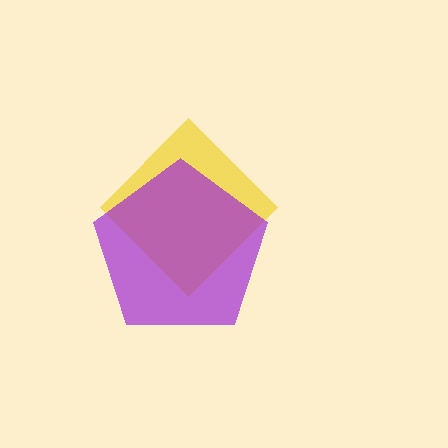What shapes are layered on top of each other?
The layered shapes are: a yellow diamond, a purple pentagon.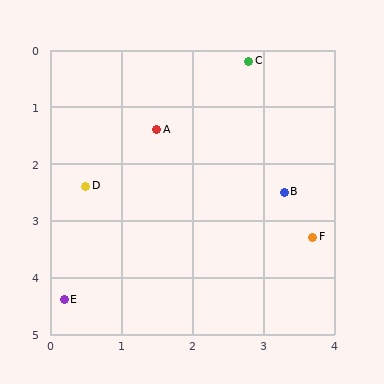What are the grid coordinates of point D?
Point D is at approximately (0.5, 2.4).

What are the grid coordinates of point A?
Point A is at approximately (1.5, 1.4).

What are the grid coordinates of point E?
Point E is at approximately (0.2, 4.4).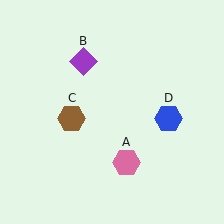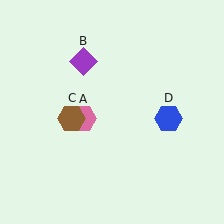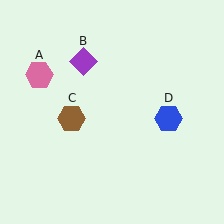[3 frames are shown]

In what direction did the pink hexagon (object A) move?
The pink hexagon (object A) moved up and to the left.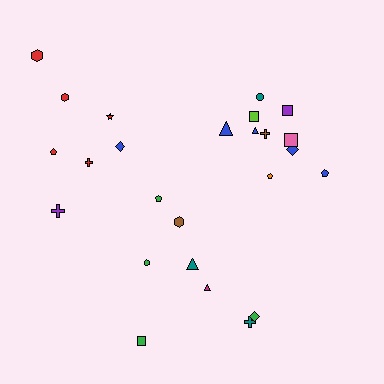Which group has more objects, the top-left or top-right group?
The top-right group.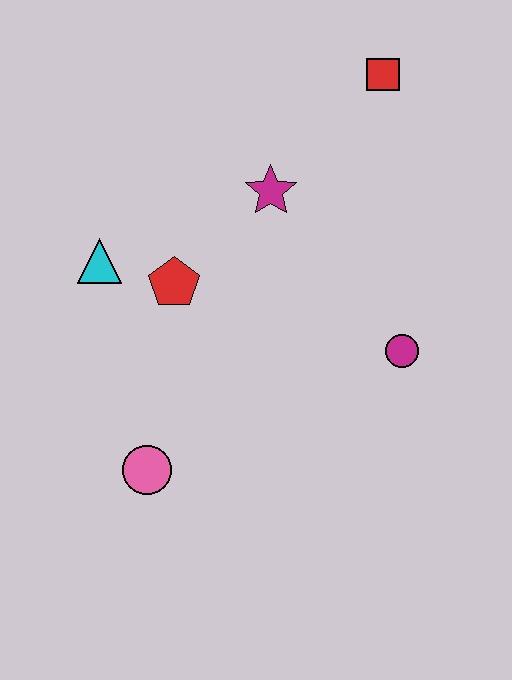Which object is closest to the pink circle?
The red pentagon is closest to the pink circle.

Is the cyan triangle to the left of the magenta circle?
Yes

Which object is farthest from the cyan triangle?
The red square is farthest from the cyan triangle.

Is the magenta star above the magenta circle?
Yes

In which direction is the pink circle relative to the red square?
The pink circle is below the red square.